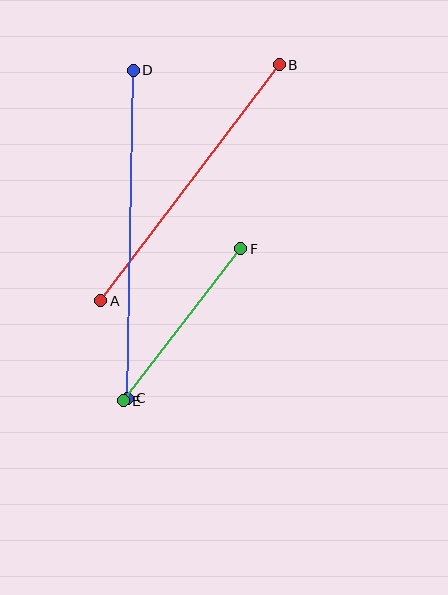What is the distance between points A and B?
The distance is approximately 296 pixels.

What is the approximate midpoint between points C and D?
The midpoint is at approximately (130, 234) pixels.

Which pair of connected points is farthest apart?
Points C and D are farthest apart.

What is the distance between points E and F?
The distance is approximately 192 pixels.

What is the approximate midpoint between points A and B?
The midpoint is at approximately (190, 183) pixels.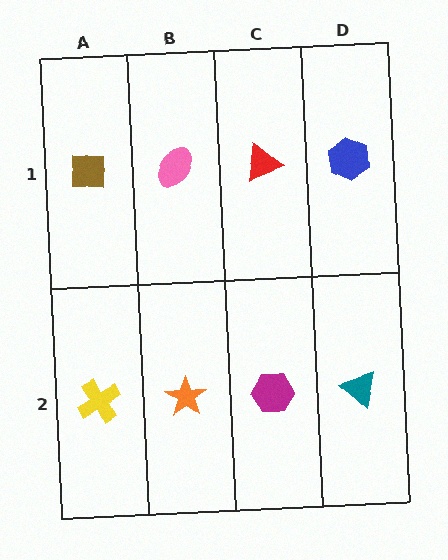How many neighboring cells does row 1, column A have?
2.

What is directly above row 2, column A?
A brown square.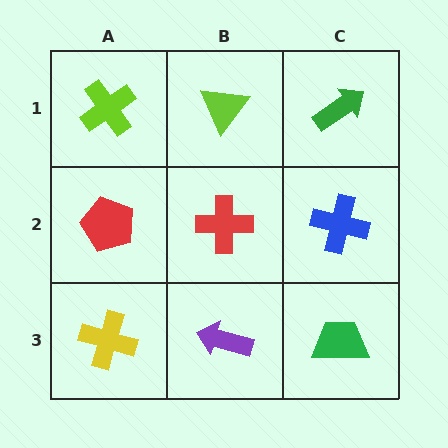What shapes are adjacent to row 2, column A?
A lime cross (row 1, column A), a yellow cross (row 3, column A), a red cross (row 2, column B).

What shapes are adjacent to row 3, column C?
A blue cross (row 2, column C), a purple arrow (row 3, column B).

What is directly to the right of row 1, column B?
A green arrow.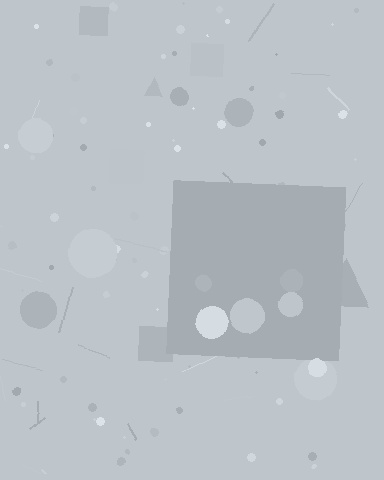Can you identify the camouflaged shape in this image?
The camouflaged shape is a square.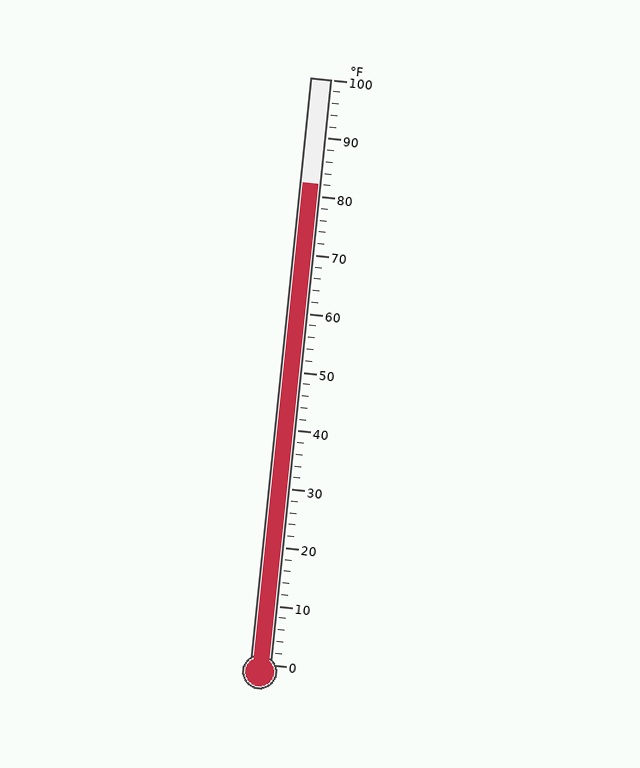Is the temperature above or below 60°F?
The temperature is above 60°F.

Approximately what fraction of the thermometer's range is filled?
The thermometer is filled to approximately 80% of its range.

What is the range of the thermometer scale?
The thermometer scale ranges from 0°F to 100°F.